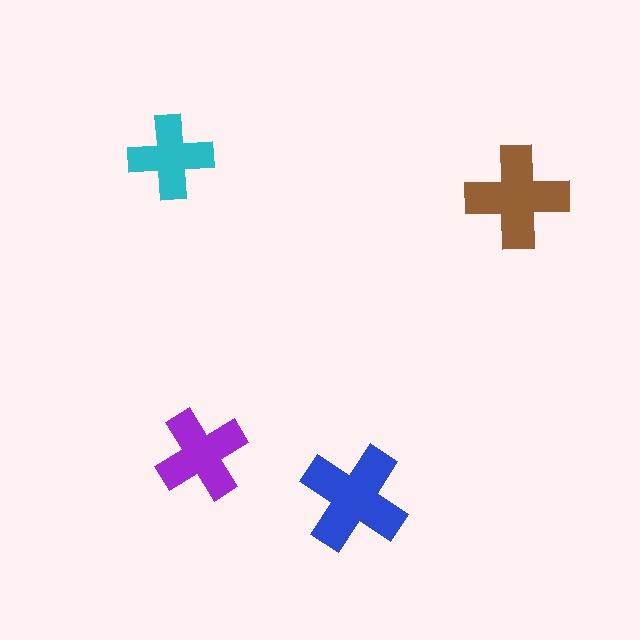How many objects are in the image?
There are 4 objects in the image.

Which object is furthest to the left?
The cyan cross is leftmost.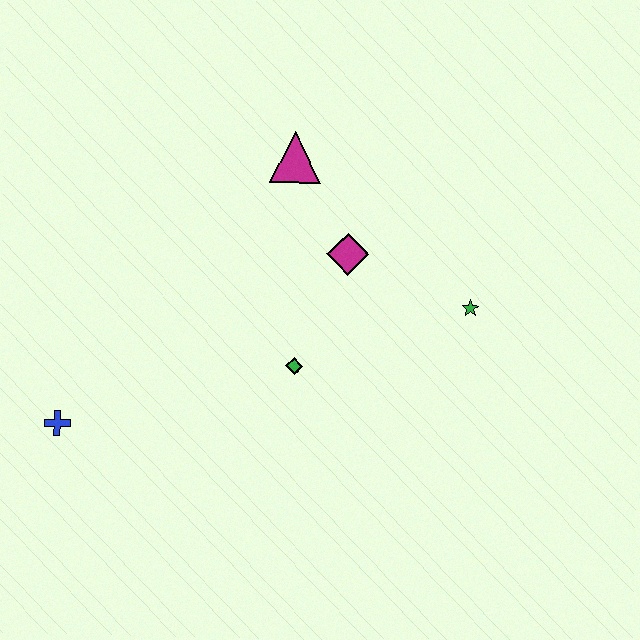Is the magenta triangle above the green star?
Yes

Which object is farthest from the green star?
The blue cross is farthest from the green star.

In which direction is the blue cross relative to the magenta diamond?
The blue cross is to the left of the magenta diamond.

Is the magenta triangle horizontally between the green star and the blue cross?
Yes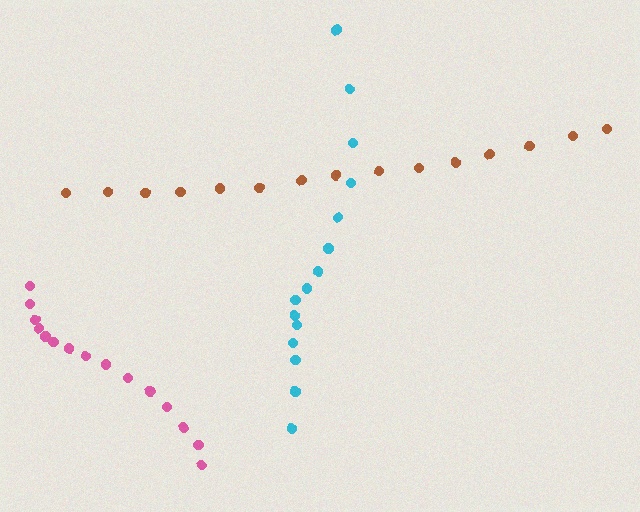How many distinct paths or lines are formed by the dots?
There are 3 distinct paths.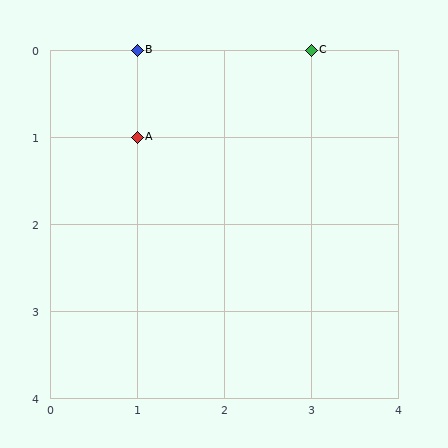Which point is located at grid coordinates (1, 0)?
Point B is at (1, 0).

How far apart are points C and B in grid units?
Points C and B are 2 columns apart.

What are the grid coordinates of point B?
Point B is at grid coordinates (1, 0).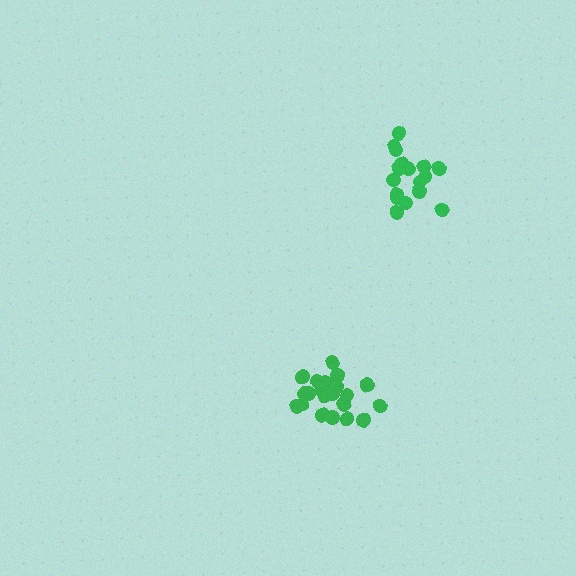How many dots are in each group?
Group 1: 17 dots, Group 2: 21 dots (38 total).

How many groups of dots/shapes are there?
There are 2 groups.